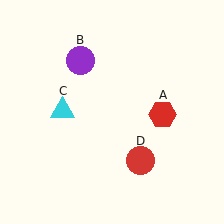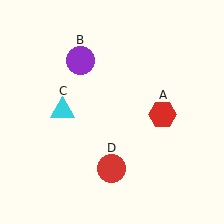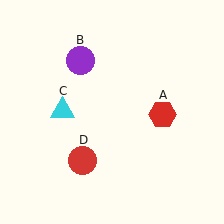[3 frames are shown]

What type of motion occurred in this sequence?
The red circle (object D) rotated clockwise around the center of the scene.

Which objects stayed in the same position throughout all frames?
Red hexagon (object A) and purple circle (object B) and cyan triangle (object C) remained stationary.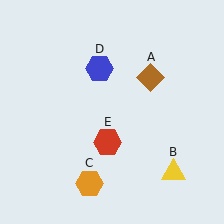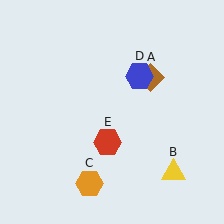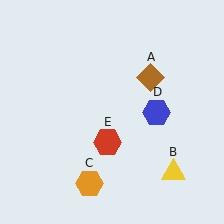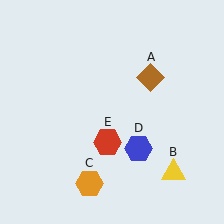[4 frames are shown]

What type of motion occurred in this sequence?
The blue hexagon (object D) rotated clockwise around the center of the scene.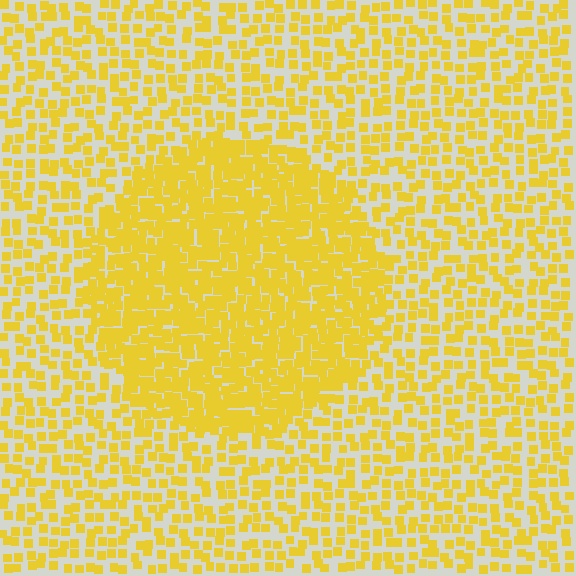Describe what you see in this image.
The image contains small yellow elements arranged at two different densities. A circle-shaped region is visible where the elements are more densely packed than the surrounding area.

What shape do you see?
I see a circle.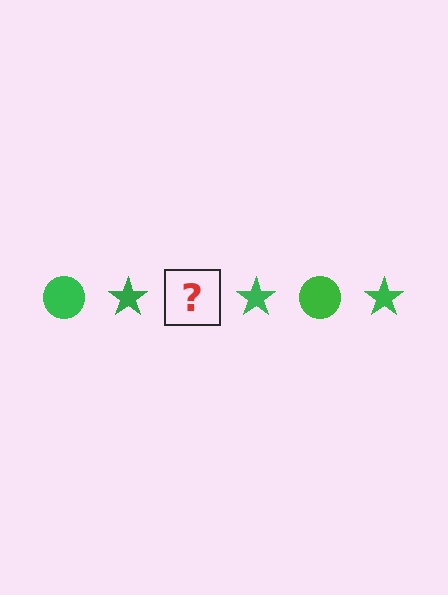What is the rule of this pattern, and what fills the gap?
The rule is that the pattern cycles through circle, star shapes in green. The gap should be filled with a green circle.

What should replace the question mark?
The question mark should be replaced with a green circle.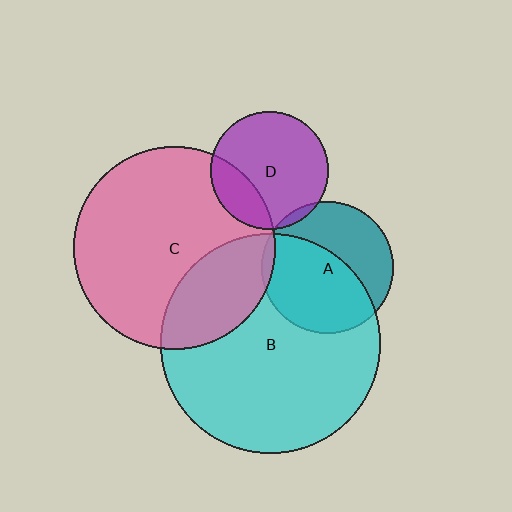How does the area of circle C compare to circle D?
Approximately 3.0 times.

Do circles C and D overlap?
Yes.